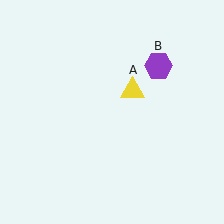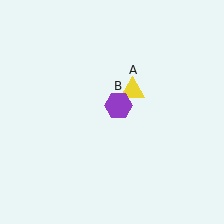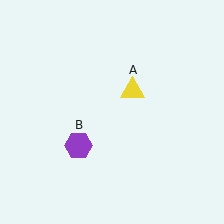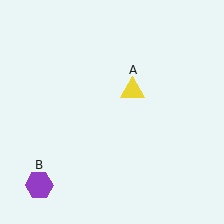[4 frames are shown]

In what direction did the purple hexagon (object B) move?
The purple hexagon (object B) moved down and to the left.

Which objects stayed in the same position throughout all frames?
Yellow triangle (object A) remained stationary.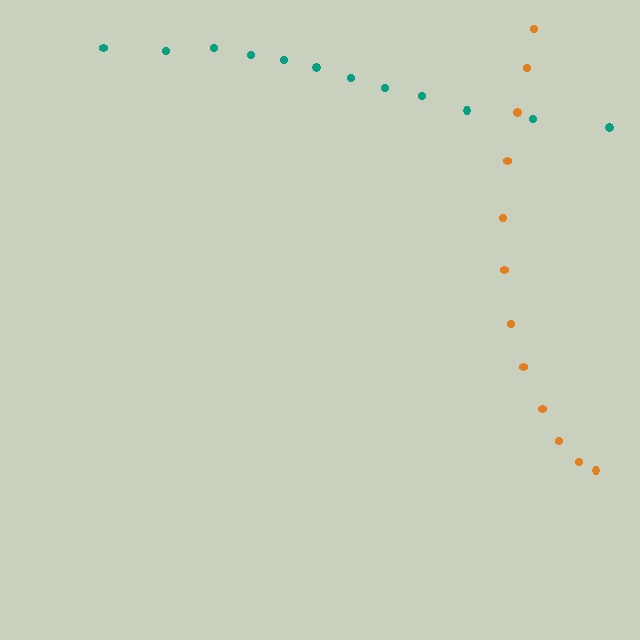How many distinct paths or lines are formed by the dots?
There are 2 distinct paths.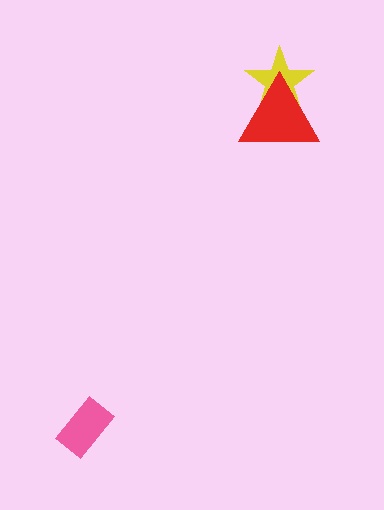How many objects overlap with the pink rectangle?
0 objects overlap with the pink rectangle.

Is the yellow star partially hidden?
Yes, it is partially covered by another shape.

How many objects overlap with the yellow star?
1 object overlaps with the yellow star.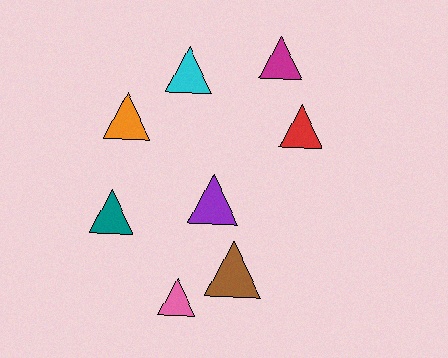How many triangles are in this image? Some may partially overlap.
There are 8 triangles.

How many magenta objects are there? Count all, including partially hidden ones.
There is 1 magenta object.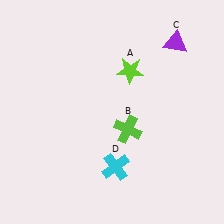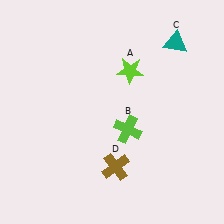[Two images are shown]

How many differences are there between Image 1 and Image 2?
There are 2 differences between the two images.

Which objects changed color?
C changed from purple to teal. D changed from cyan to brown.